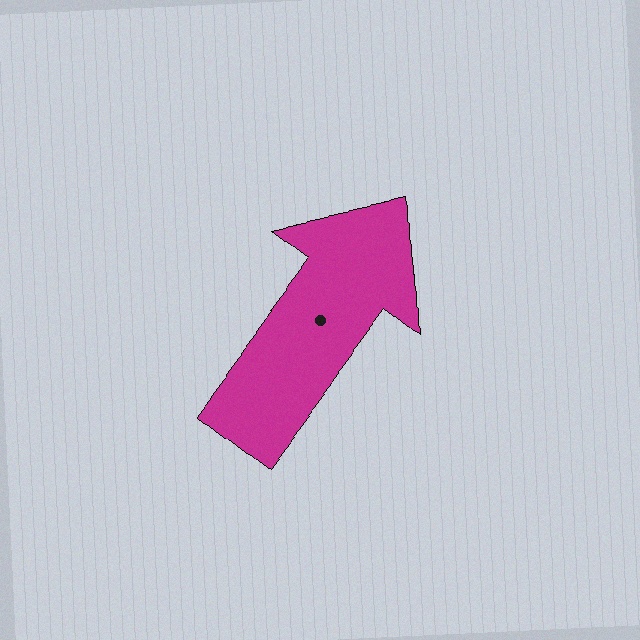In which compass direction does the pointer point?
Northeast.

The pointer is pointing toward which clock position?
Roughly 1 o'clock.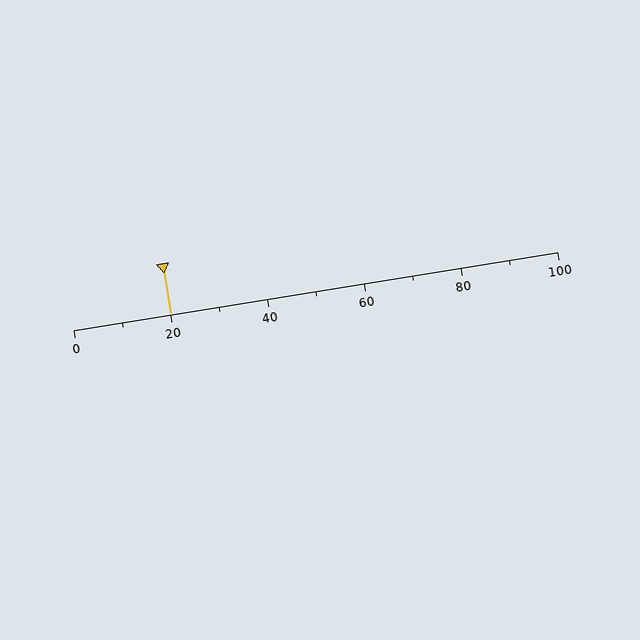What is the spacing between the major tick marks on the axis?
The major ticks are spaced 20 apart.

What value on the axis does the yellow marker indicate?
The marker indicates approximately 20.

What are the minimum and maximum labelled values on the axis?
The axis runs from 0 to 100.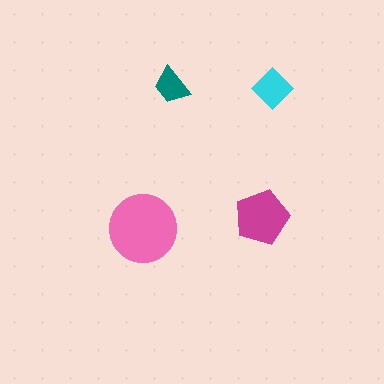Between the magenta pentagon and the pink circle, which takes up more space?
The pink circle.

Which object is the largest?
The pink circle.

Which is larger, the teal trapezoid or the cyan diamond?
The cyan diamond.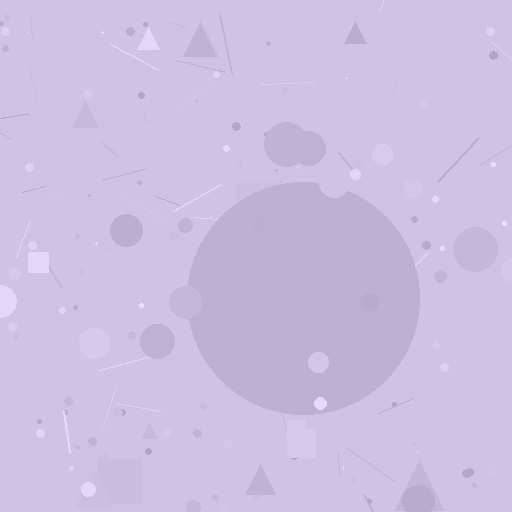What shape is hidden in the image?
A circle is hidden in the image.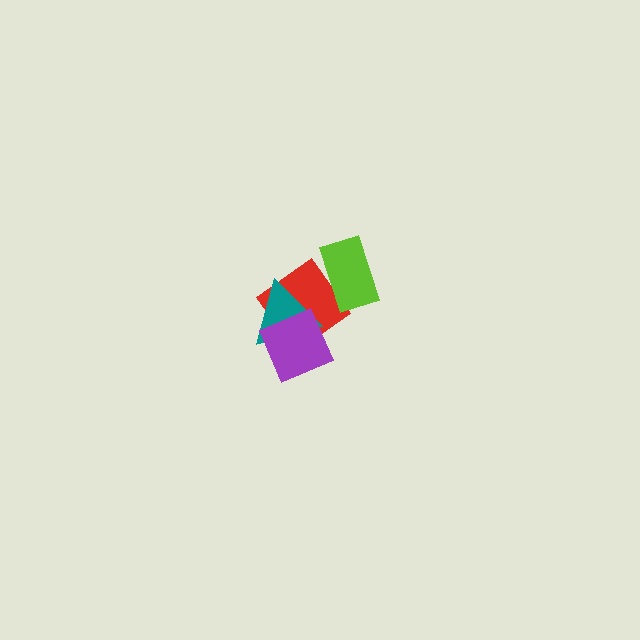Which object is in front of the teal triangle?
The purple diamond is in front of the teal triangle.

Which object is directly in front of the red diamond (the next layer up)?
The lime rectangle is directly in front of the red diamond.